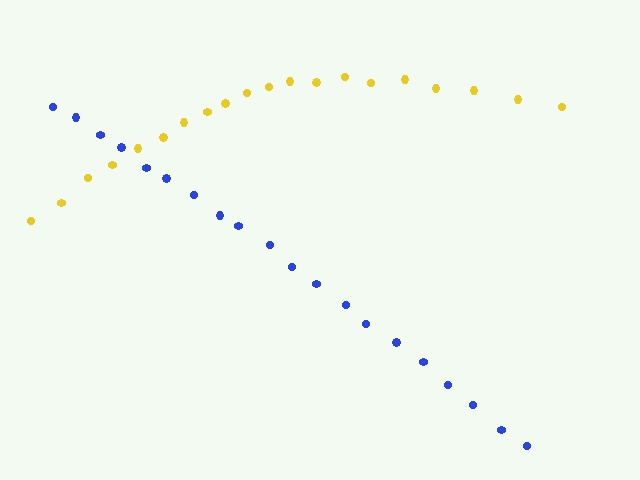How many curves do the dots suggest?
There are 2 distinct paths.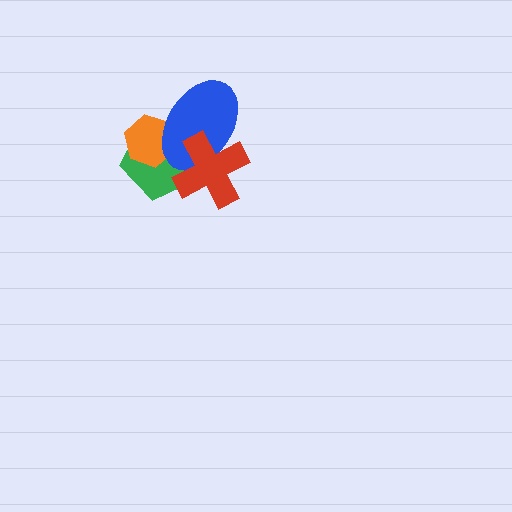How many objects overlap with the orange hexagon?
2 objects overlap with the orange hexagon.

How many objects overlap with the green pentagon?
3 objects overlap with the green pentagon.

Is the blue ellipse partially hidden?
Yes, it is partially covered by another shape.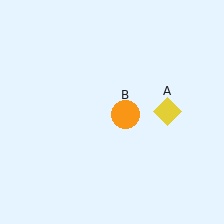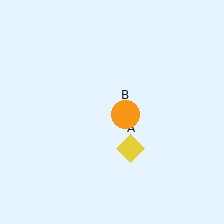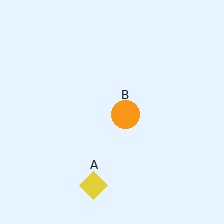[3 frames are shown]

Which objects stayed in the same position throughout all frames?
Orange circle (object B) remained stationary.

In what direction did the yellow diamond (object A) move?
The yellow diamond (object A) moved down and to the left.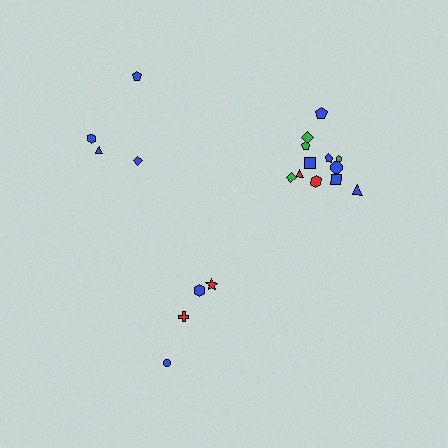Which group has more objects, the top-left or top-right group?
The top-right group.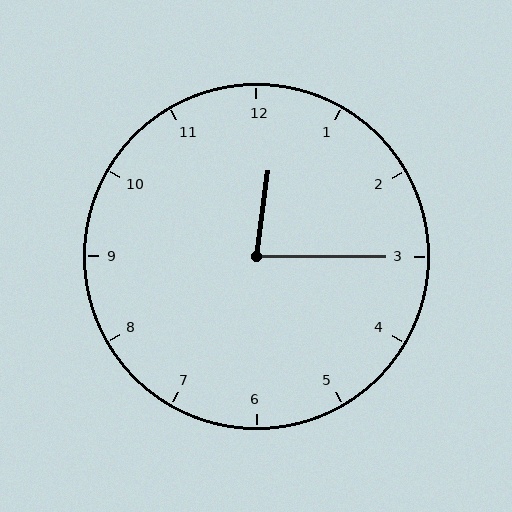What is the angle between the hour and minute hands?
Approximately 82 degrees.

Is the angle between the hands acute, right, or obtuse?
It is acute.